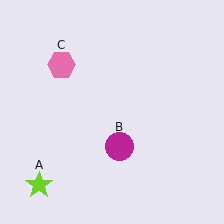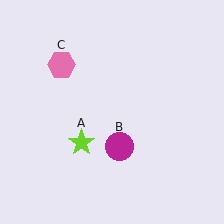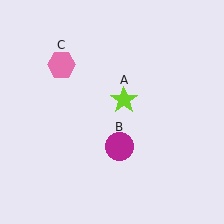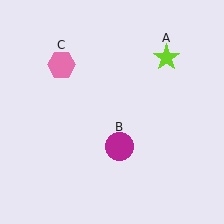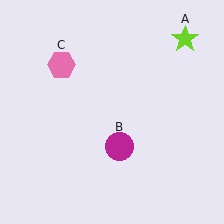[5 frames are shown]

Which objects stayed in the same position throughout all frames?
Magenta circle (object B) and pink hexagon (object C) remained stationary.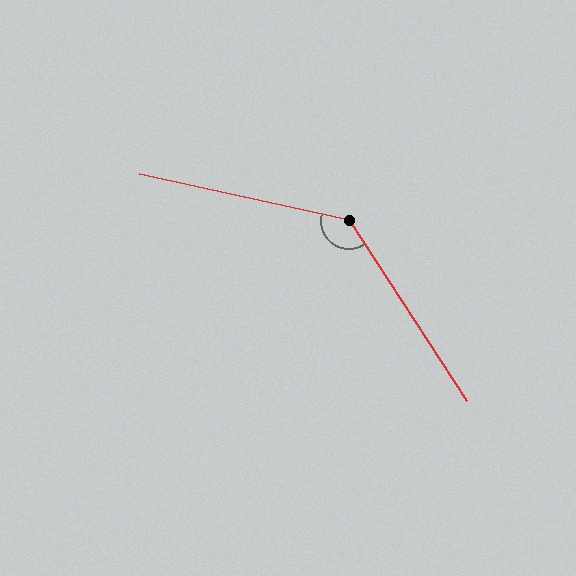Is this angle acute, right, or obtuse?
It is obtuse.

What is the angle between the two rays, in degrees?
Approximately 136 degrees.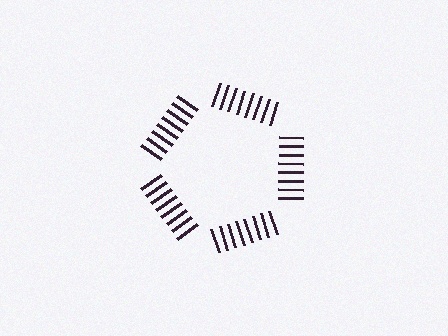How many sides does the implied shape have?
5 sides — the line-ends trace a pentagon.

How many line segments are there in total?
40 — 8 along each of the 5 edges.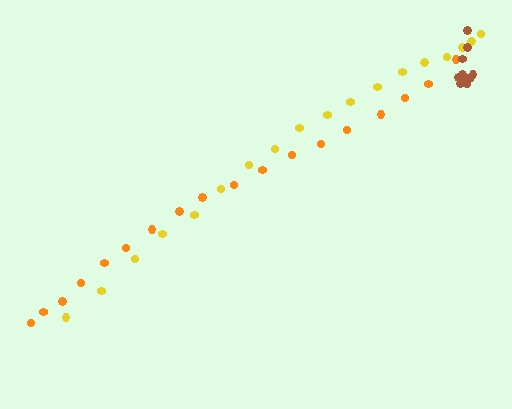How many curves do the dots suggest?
There are 3 distinct paths.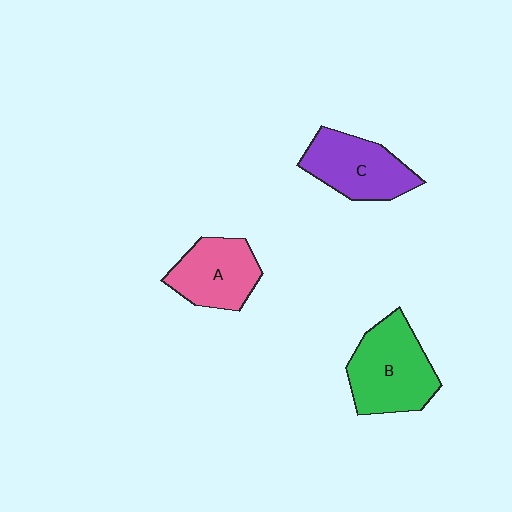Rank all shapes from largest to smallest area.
From largest to smallest: B (green), C (purple), A (pink).